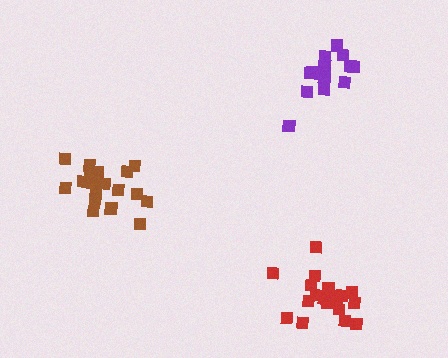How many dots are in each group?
Group 1: 19 dots, Group 2: 14 dots, Group 3: 19 dots (52 total).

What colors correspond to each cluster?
The clusters are colored: brown, purple, red.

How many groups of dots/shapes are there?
There are 3 groups.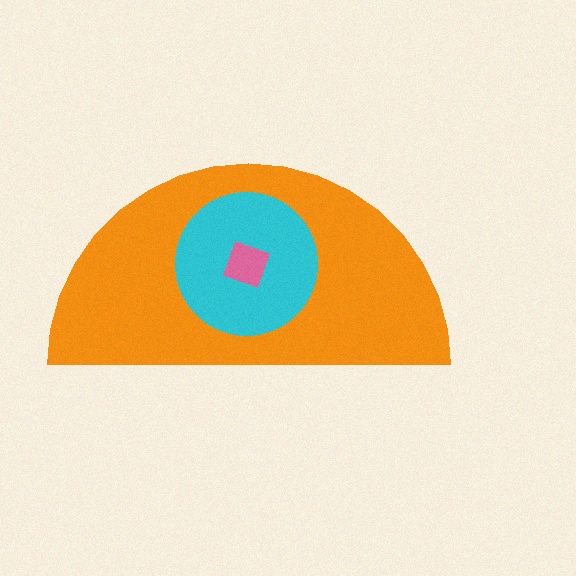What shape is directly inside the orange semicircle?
The cyan circle.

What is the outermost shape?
The orange semicircle.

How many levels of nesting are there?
3.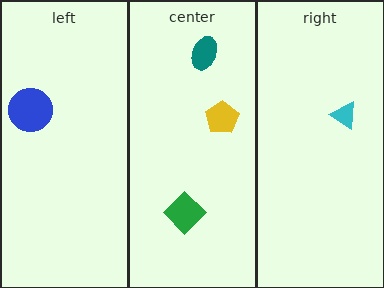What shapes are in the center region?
The teal ellipse, the yellow pentagon, the green diamond.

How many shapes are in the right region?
1.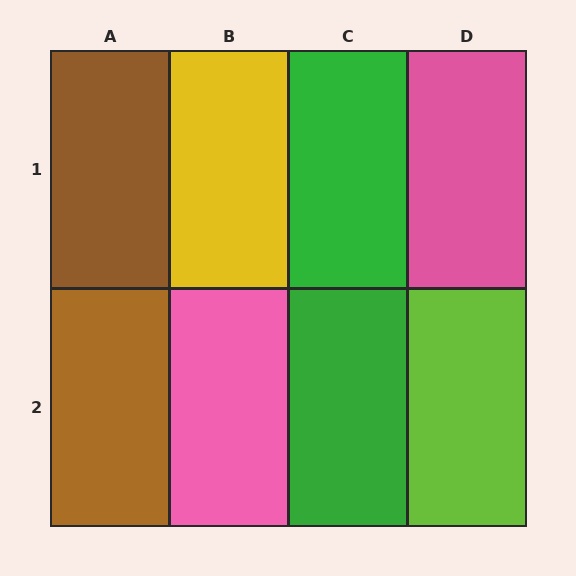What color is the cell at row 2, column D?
Lime.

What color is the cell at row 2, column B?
Pink.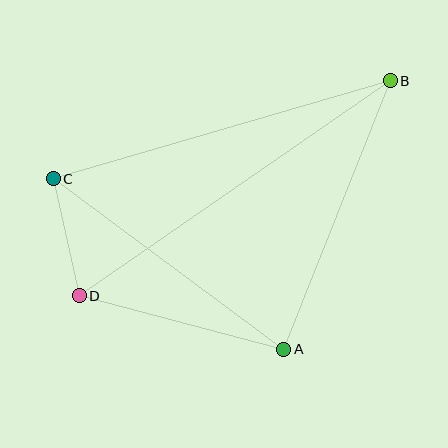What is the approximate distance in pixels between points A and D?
The distance between A and D is approximately 211 pixels.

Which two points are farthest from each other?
Points B and D are farthest from each other.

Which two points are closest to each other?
Points C and D are closest to each other.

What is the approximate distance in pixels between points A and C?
The distance between A and C is approximately 287 pixels.